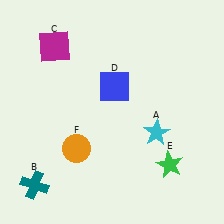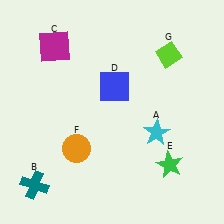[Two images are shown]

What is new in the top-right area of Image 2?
A lime diamond (G) was added in the top-right area of Image 2.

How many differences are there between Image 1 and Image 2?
There is 1 difference between the two images.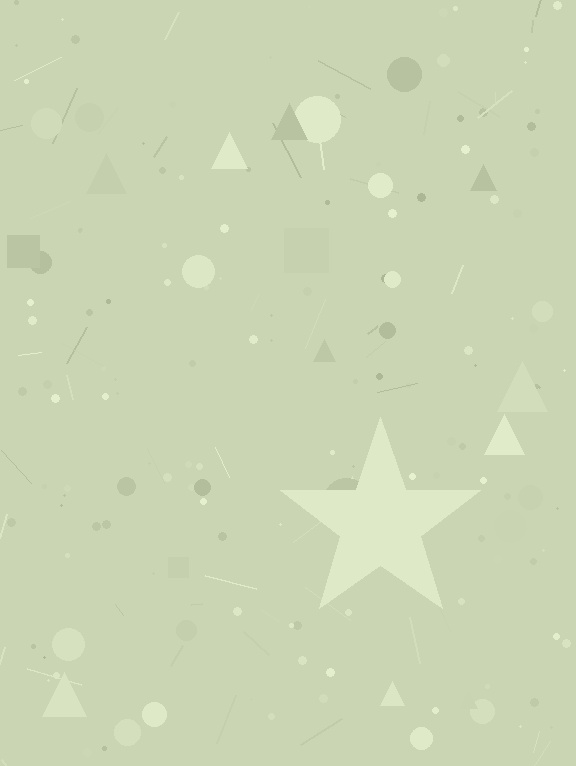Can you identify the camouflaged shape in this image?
The camouflaged shape is a star.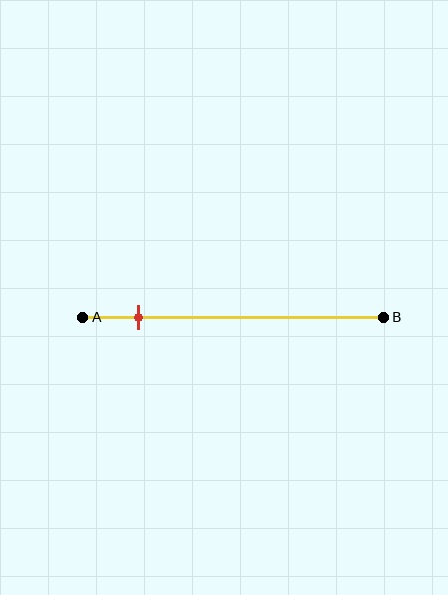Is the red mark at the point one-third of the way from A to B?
No, the mark is at about 20% from A, not at the 33% one-third point.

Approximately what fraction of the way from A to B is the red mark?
The red mark is approximately 20% of the way from A to B.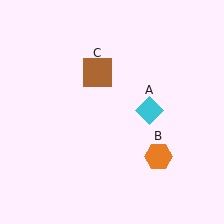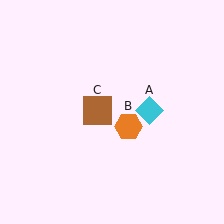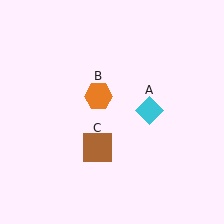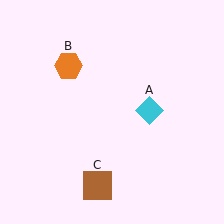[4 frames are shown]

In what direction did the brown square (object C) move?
The brown square (object C) moved down.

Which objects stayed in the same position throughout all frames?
Cyan diamond (object A) remained stationary.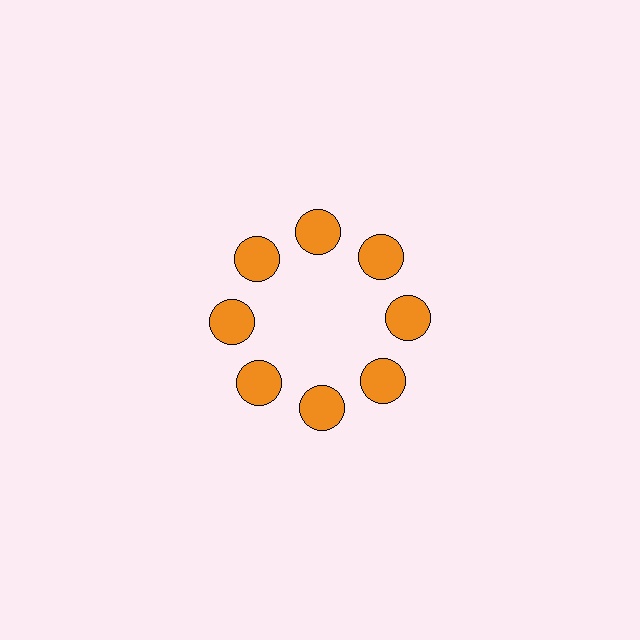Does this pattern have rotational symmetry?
Yes, this pattern has 8-fold rotational symmetry. It looks the same after rotating 45 degrees around the center.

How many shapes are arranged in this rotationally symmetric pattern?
There are 8 shapes, arranged in 8 groups of 1.